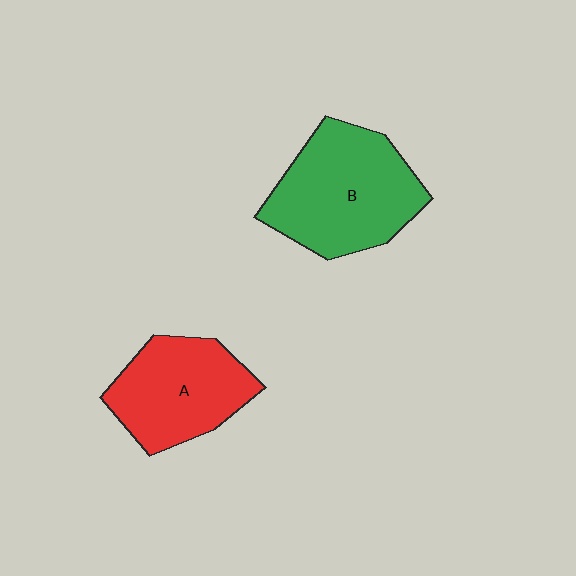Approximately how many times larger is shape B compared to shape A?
Approximately 1.3 times.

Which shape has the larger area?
Shape B (green).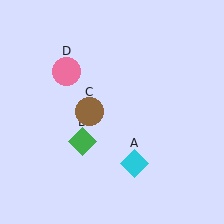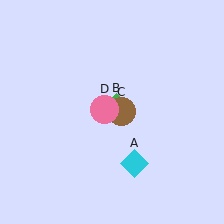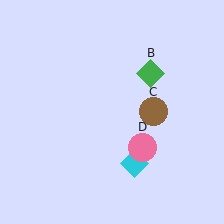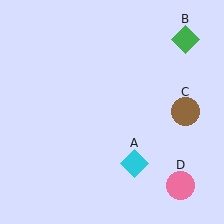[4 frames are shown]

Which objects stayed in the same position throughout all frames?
Cyan diamond (object A) remained stationary.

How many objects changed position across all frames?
3 objects changed position: green diamond (object B), brown circle (object C), pink circle (object D).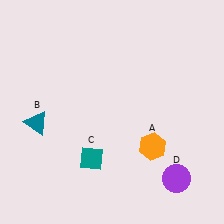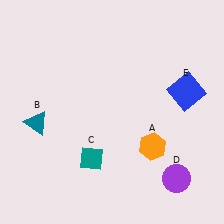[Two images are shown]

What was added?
A blue square (E) was added in Image 2.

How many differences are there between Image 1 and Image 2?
There is 1 difference between the two images.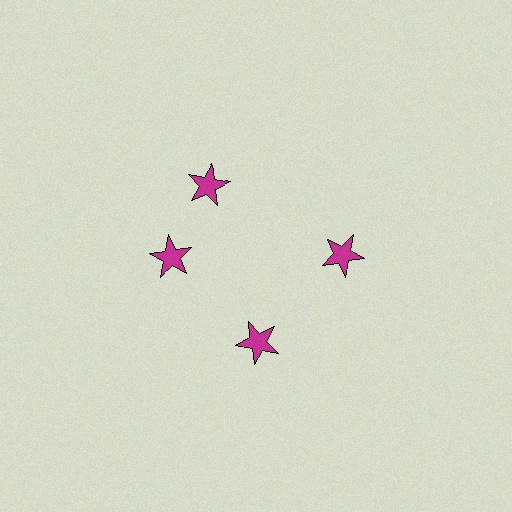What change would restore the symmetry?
The symmetry would be restored by rotating it back into even spacing with its neighbors so that all 4 stars sit at equal angles and equal distance from the center.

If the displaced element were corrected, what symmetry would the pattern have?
It would have 4-fold rotational symmetry — the pattern would map onto itself every 90 degrees.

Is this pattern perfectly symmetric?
No. The 4 magenta stars are arranged in a ring, but one element near the 12 o'clock position is rotated out of alignment along the ring, breaking the 4-fold rotational symmetry.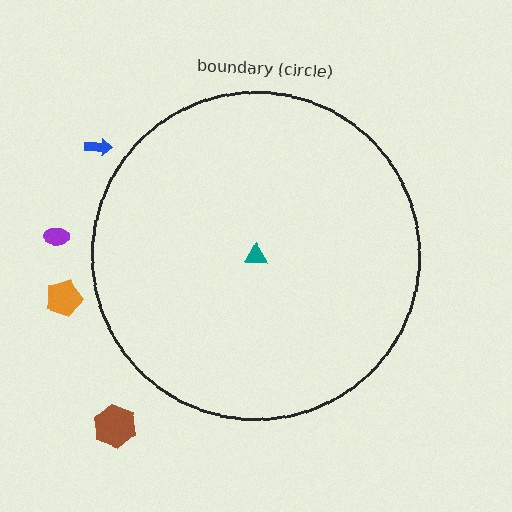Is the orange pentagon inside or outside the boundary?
Outside.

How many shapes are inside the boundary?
1 inside, 4 outside.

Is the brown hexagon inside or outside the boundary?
Outside.